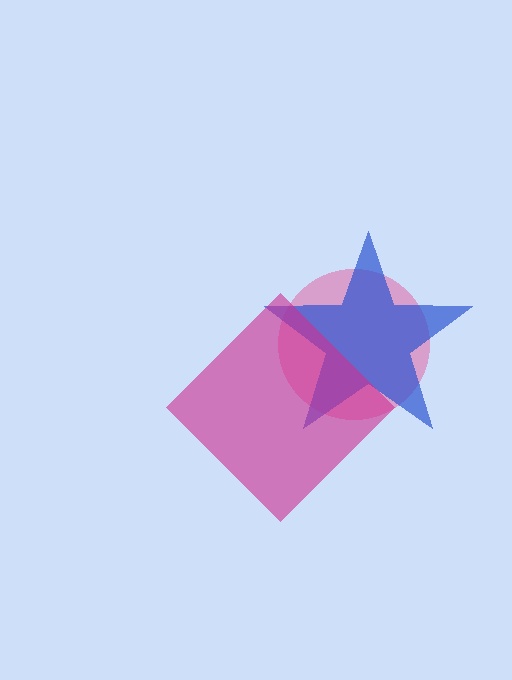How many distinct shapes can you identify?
There are 3 distinct shapes: a pink circle, a blue star, a magenta diamond.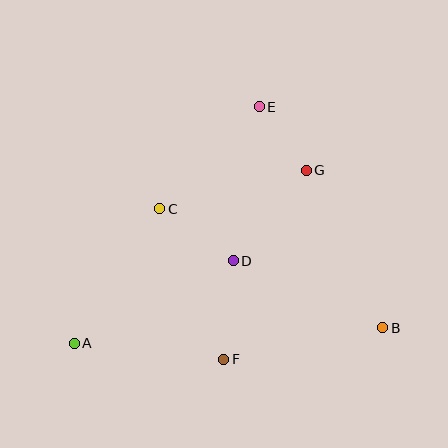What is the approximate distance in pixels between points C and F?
The distance between C and F is approximately 164 pixels.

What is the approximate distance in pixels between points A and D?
The distance between A and D is approximately 179 pixels.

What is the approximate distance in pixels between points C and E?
The distance between C and E is approximately 143 pixels.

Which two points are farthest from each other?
Points A and B are farthest from each other.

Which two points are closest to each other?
Points E and G are closest to each other.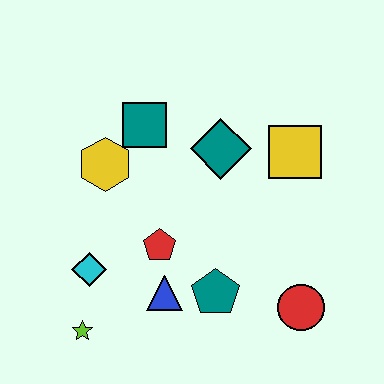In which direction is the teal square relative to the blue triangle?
The teal square is above the blue triangle.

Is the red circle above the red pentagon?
No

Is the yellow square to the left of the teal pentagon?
No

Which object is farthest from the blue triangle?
The yellow square is farthest from the blue triangle.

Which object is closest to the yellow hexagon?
The teal square is closest to the yellow hexagon.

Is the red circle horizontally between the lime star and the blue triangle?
No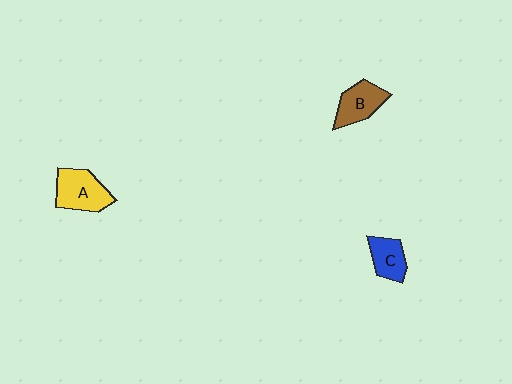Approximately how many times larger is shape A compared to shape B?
Approximately 1.2 times.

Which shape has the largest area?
Shape A (yellow).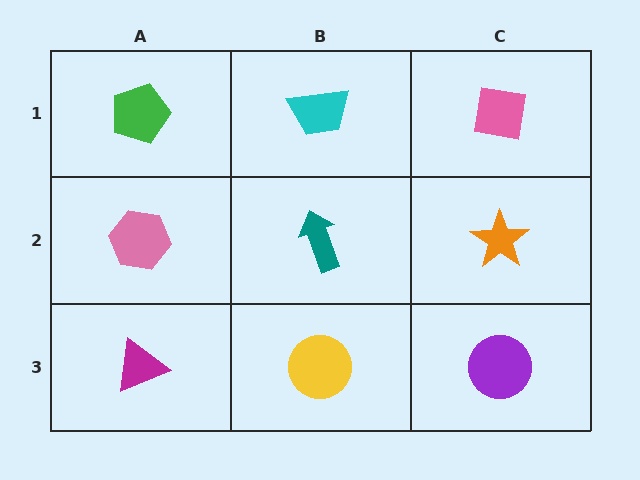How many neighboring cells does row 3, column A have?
2.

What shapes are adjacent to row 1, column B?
A teal arrow (row 2, column B), a green pentagon (row 1, column A), a pink square (row 1, column C).